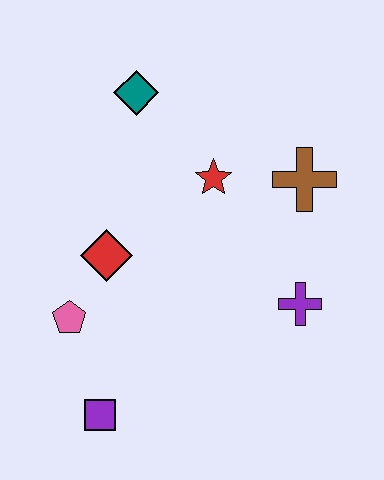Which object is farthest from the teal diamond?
The purple square is farthest from the teal diamond.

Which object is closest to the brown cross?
The red star is closest to the brown cross.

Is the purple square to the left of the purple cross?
Yes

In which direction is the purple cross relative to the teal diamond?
The purple cross is below the teal diamond.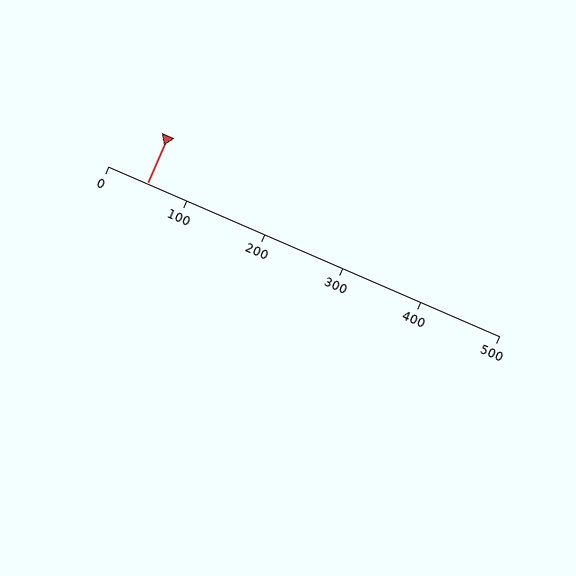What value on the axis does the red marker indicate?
The marker indicates approximately 50.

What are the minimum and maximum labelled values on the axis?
The axis runs from 0 to 500.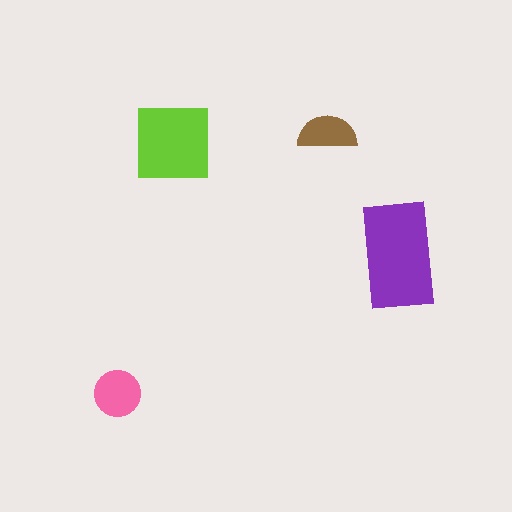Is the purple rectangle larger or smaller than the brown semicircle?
Larger.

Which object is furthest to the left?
The pink circle is leftmost.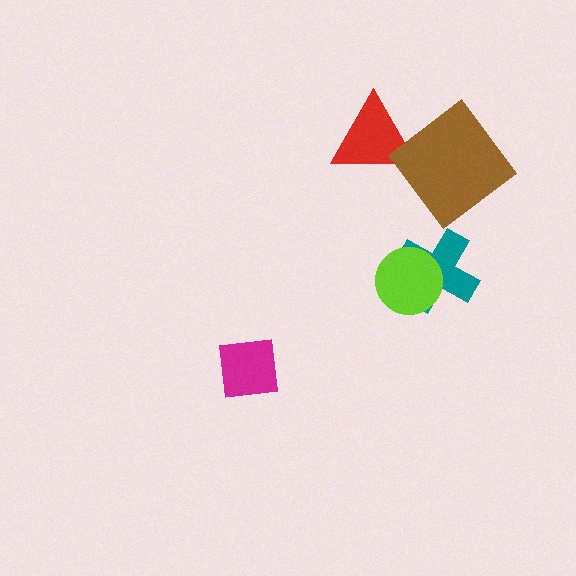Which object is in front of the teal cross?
The lime circle is in front of the teal cross.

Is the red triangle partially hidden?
Yes, it is partially covered by another shape.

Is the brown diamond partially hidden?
No, no other shape covers it.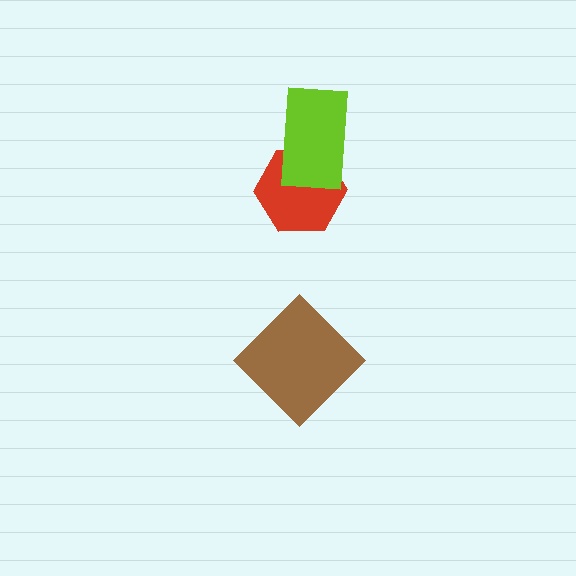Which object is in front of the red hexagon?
The lime rectangle is in front of the red hexagon.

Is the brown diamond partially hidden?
No, no other shape covers it.